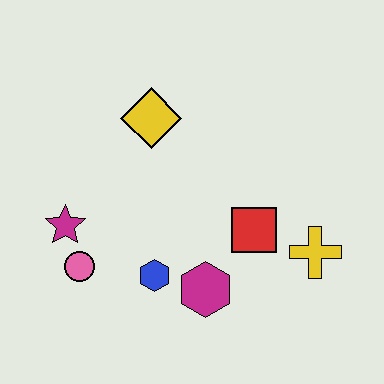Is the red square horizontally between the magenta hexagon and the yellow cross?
Yes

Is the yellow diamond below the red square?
No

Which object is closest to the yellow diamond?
The magenta star is closest to the yellow diamond.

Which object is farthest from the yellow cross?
The magenta star is farthest from the yellow cross.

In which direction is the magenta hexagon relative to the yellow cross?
The magenta hexagon is to the left of the yellow cross.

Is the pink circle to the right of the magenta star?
Yes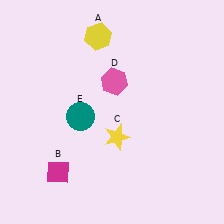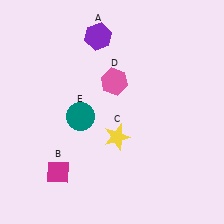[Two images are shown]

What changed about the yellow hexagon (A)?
In Image 1, A is yellow. In Image 2, it changed to purple.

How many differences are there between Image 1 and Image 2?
There is 1 difference between the two images.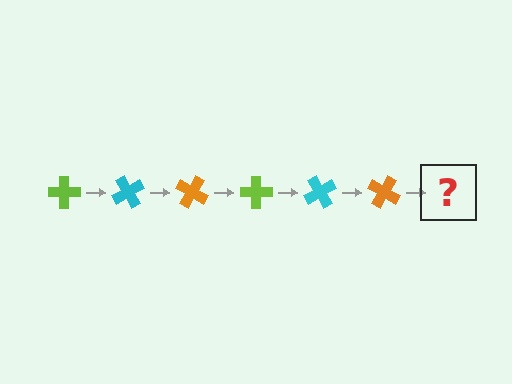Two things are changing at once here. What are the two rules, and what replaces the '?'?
The two rules are that it rotates 60 degrees each step and the color cycles through lime, cyan, and orange. The '?' should be a lime cross, rotated 360 degrees from the start.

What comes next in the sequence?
The next element should be a lime cross, rotated 360 degrees from the start.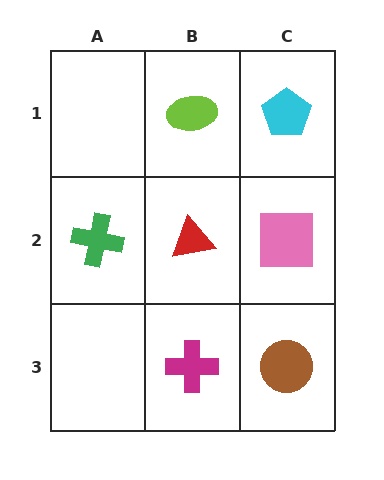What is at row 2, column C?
A pink square.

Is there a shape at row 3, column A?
No, that cell is empty.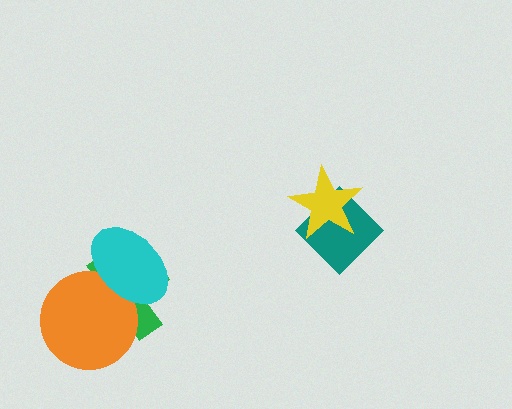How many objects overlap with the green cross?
2 objects overlap with the green cross.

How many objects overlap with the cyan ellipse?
2 objects overlap with the cyan ellipse.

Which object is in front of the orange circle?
The cyan ellipse is in front of the orange circle.